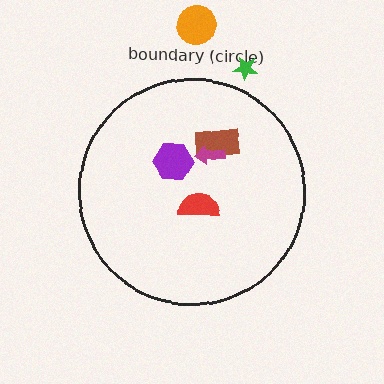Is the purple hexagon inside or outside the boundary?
Inside.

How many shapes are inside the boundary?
4 inside, 2 outside.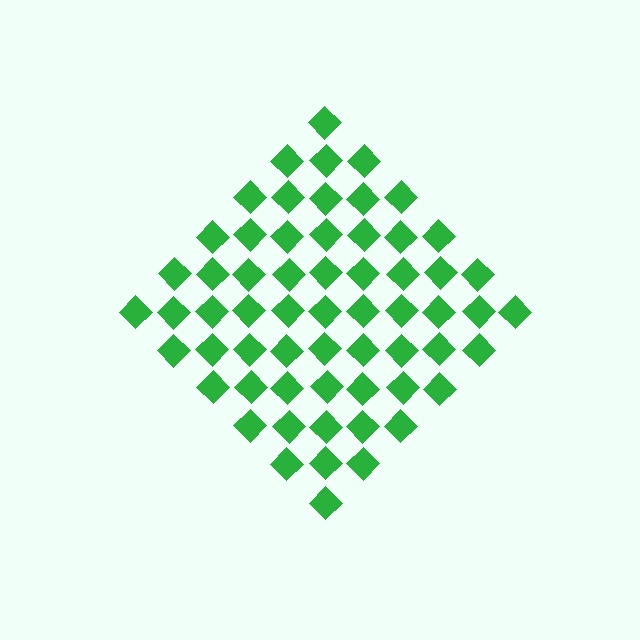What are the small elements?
The small elements are diamonds.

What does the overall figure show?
The overall figure shows a diamond.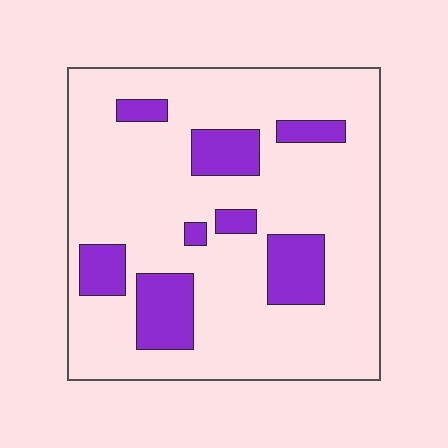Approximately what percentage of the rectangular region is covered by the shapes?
Approximately 20%.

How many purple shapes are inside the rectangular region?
8.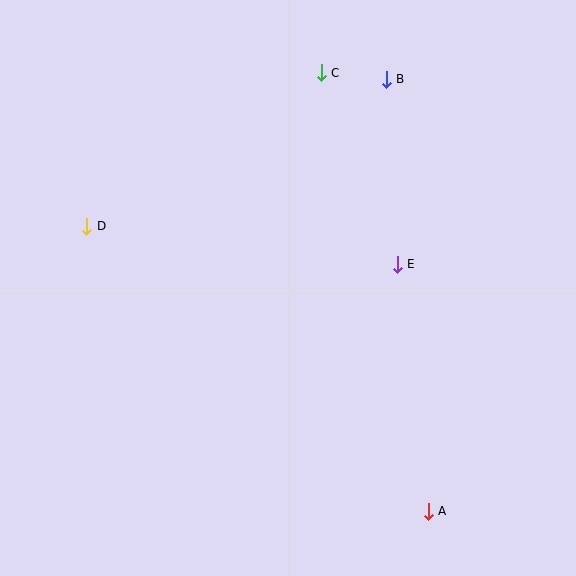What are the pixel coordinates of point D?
Point D is at (87, 226).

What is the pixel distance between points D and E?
The distance between D and E is 313 pixels.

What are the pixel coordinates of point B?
Point B is at (386, 79).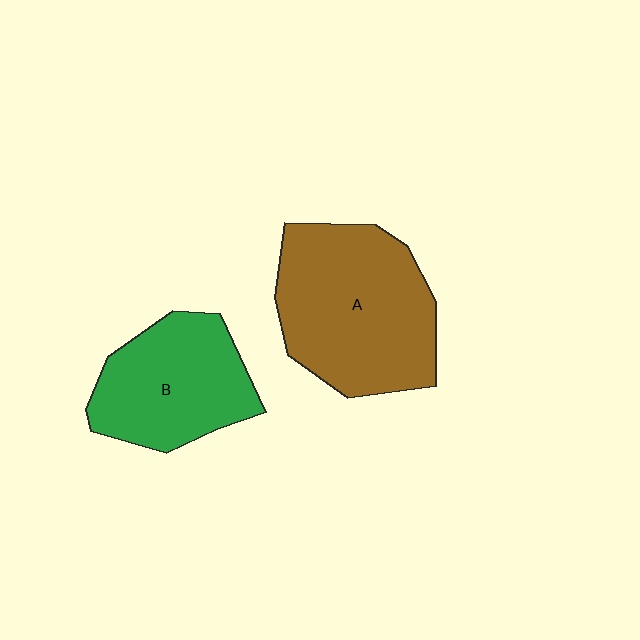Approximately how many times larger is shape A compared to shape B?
Approximately 1.4 times.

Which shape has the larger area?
Shape A (brown).